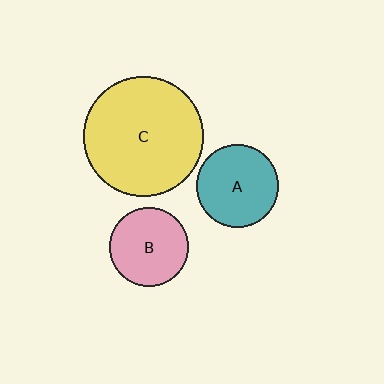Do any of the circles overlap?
No, none of the circles overlap.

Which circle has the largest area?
Circle C (yellow).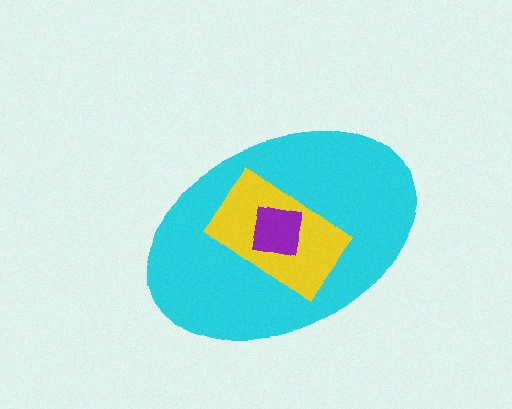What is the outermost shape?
The cyan ellipse.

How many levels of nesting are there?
3.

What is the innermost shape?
The purple square.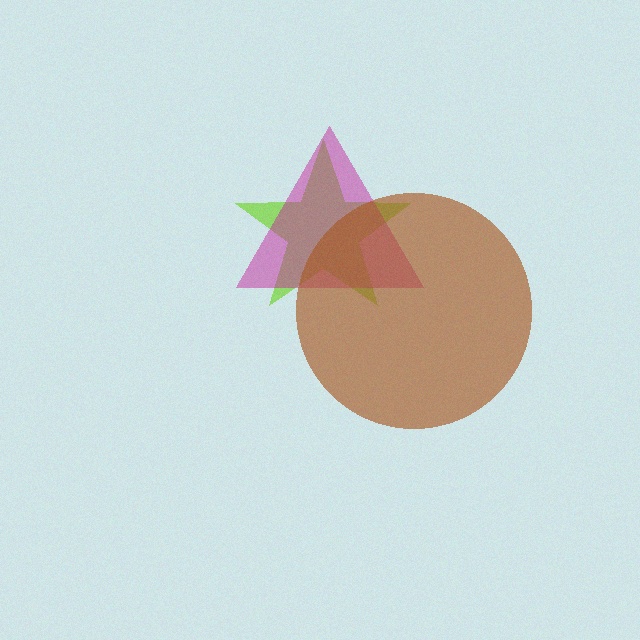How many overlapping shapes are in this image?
There are 3 overlapping shapes in the image.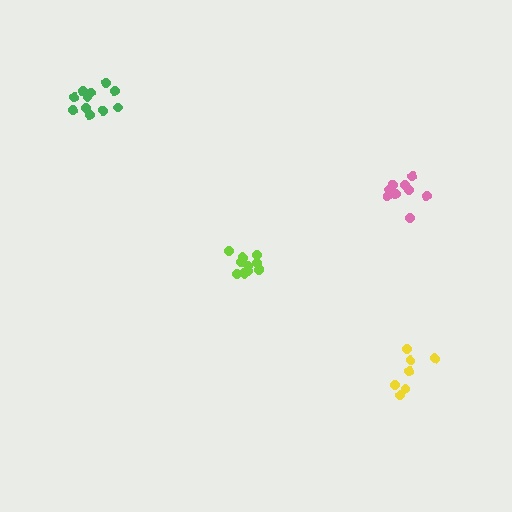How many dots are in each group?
Group 1: 7 dots, Group 2: 10 dots, Group 3: 9 dots, Group 4: 11 dots (37 total).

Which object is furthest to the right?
The yellow cluster is rightmost.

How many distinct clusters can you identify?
There are 4 distinct clusters.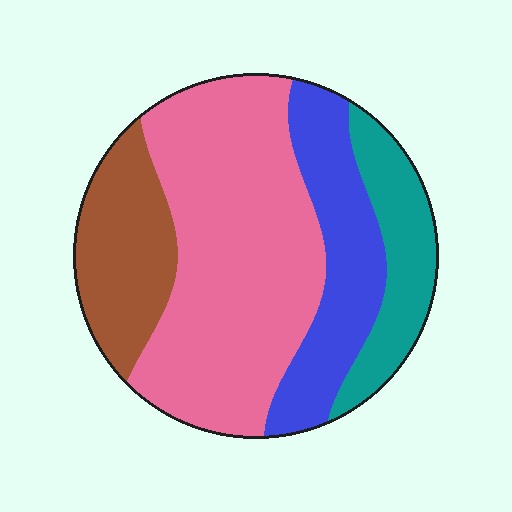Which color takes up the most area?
Pink, at roughly 50%.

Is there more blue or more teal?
Blue.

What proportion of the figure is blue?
Blue covers about 20% of the figure.